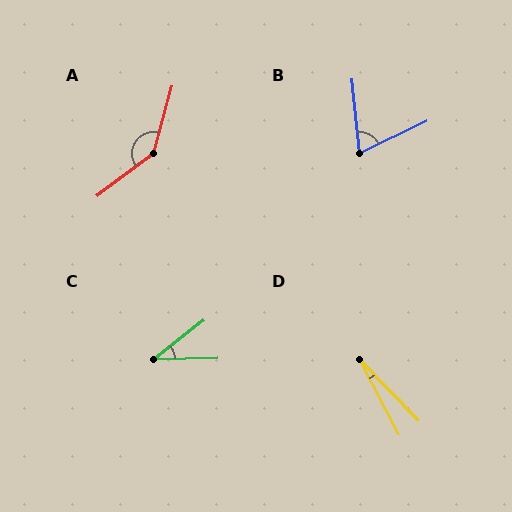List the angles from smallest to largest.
D (16°), C (37°), B (70°), A (142°).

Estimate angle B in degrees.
Approximately 70 degrees.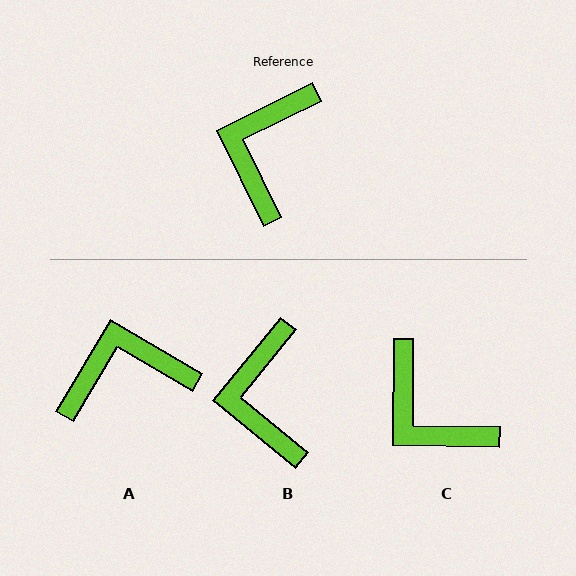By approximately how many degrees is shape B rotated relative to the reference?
Approximately 25 degrees counter-clockwise.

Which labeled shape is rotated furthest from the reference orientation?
C, about 63 degrees away.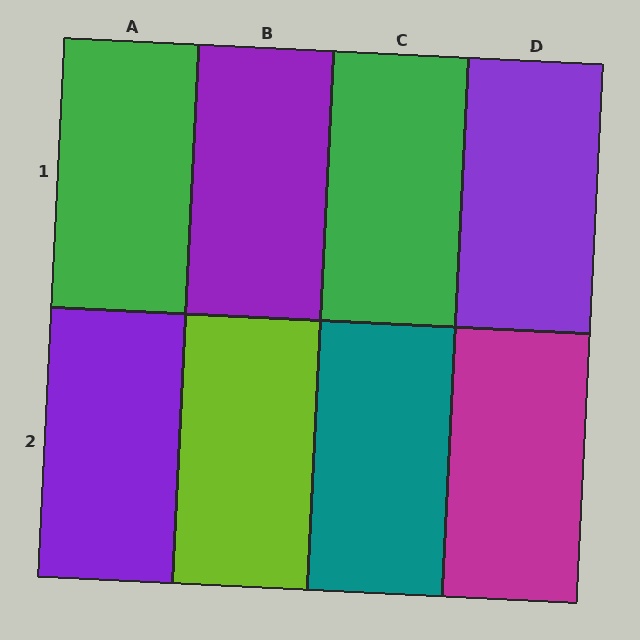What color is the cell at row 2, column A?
Purple.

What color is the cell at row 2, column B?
Lime.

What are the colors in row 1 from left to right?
Green, purple, green, purple.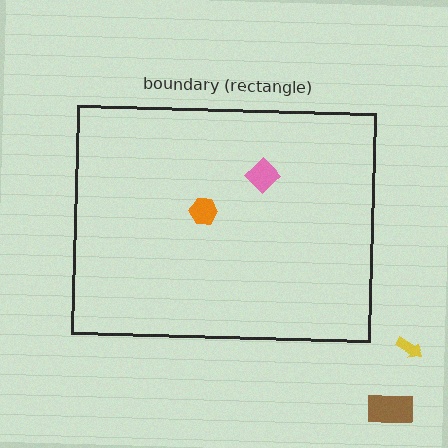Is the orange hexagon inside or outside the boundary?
Inside.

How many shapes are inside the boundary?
2 inside, 2 outside.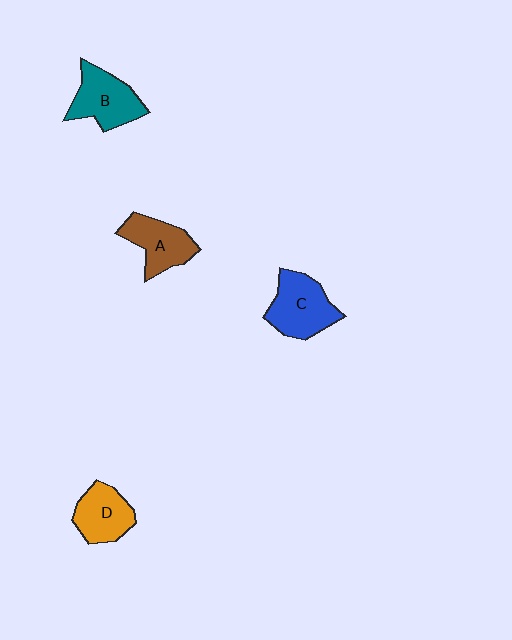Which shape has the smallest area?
Shape D (orange).